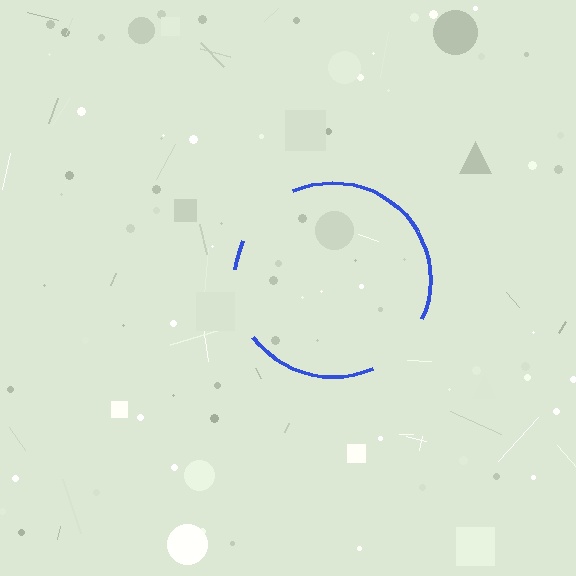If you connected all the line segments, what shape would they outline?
They would outline a circle.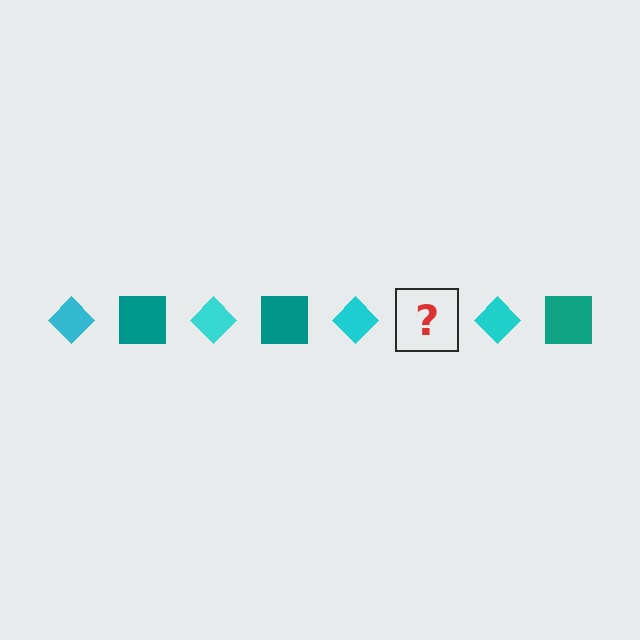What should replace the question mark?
The question mark should be replaced with a teal square.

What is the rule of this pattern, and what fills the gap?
The rule is that the pattern alternates between cyan diamond and teal square. The gap should be filled with a teal square.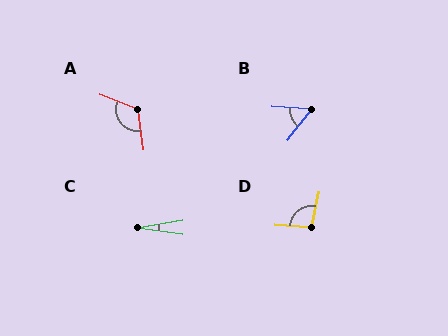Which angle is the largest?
A, at approximately 119 degrees.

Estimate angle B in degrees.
Approximately 56 degrees.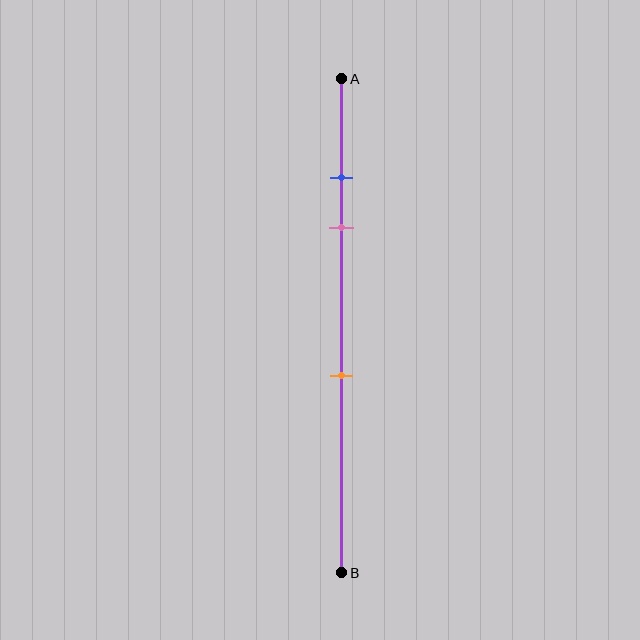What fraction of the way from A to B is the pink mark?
The pink mark is approximately 30% (0.3) of the way from A to B.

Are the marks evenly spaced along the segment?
No, the marks are not evenly spaced.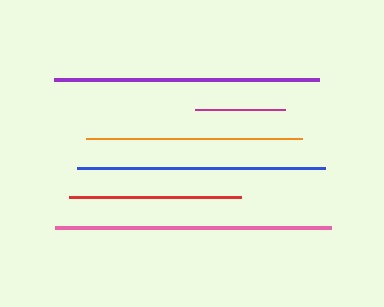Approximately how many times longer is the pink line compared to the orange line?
The pink line is approximately 1.3 times the length of the orange line.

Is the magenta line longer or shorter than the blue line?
The blue line is longer than the magenta line.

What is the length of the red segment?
The red segment is approximately 171 pixels long.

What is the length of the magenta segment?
The magenta segment is approximately 90 pixels long.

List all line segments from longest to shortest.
From longest to shortest: pink, purple, blue, orange, red, magenta.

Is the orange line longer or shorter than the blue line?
The blue line is longer than the orange line.